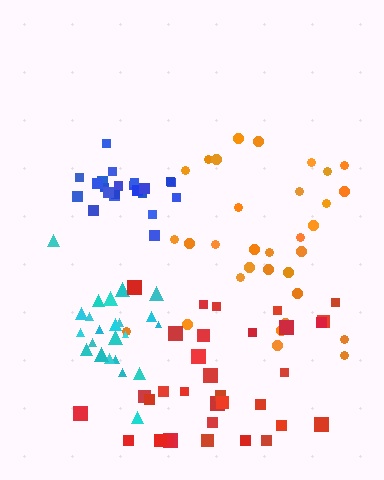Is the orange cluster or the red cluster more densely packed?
Orange.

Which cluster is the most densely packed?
Blue.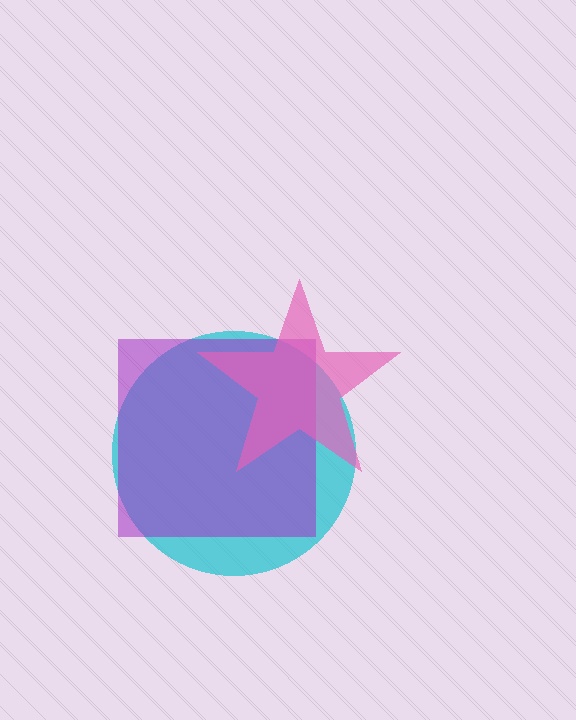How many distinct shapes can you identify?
There are 3 distinct shapes: a cyan circle, a purple square, a pink star.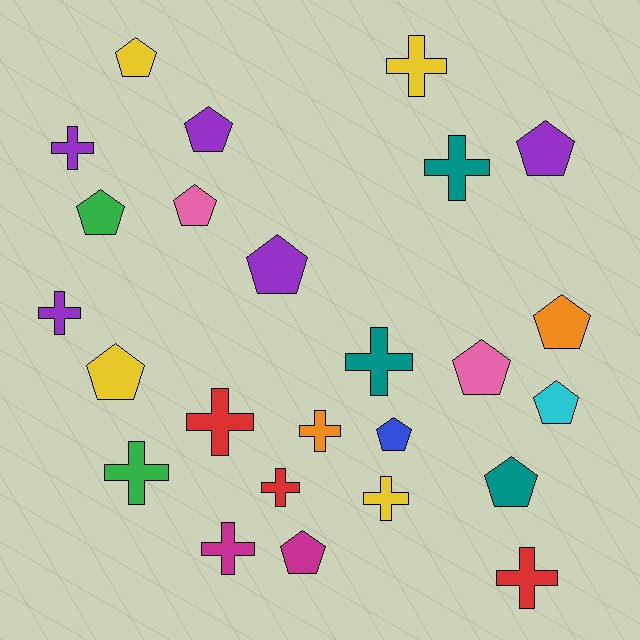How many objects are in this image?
There are 25 objects.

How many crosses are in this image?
There are 12 crosses.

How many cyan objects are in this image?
There is 1 cyan object.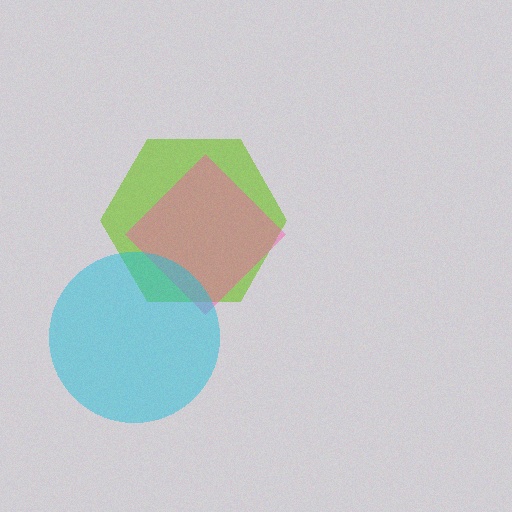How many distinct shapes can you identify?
There are 3 distinct shapes: a lime hexagon, a pink diamond, a cyan circle.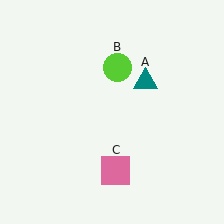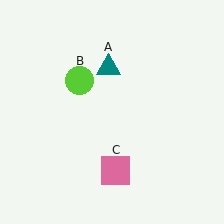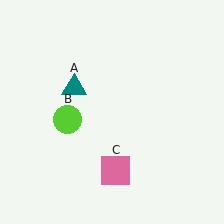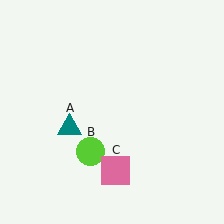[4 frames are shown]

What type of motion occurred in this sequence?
The teal triangle (object A), lime circle (object B) rotated counterclockwise around the center of the scene.